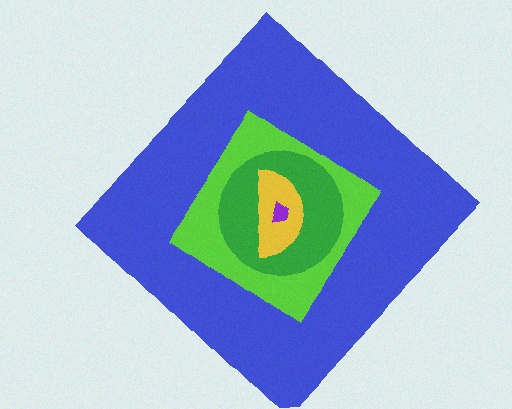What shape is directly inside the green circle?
The yellow semicircle.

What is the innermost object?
The purple trapezoid.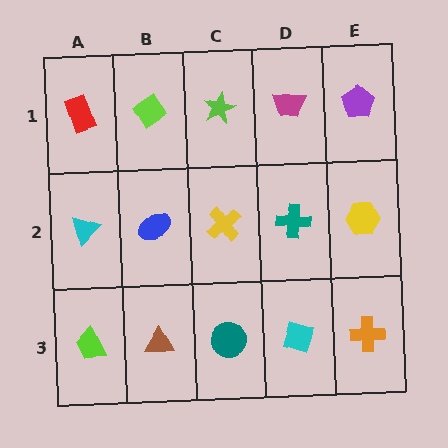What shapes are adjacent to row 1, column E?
A yellow hexagon (row 2, column E), a magenta trapezoid (row 1, column D).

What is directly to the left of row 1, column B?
A red rectangle.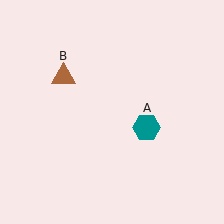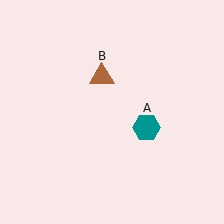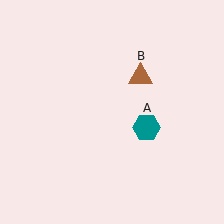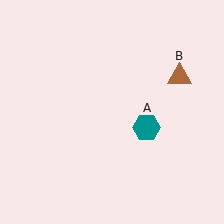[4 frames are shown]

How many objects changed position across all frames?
1 object changed position: brown triangle (object B).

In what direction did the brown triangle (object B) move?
The brown triangle (object B) moved right.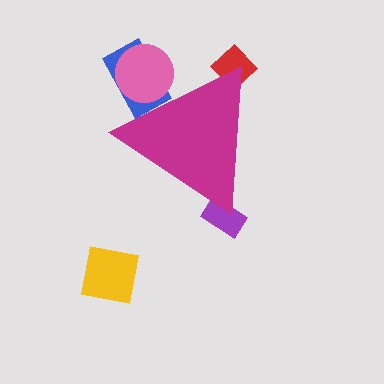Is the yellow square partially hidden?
No, the yellow square is fully visible.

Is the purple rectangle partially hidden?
Yes, the purple rectangle is partially hidden behind the magenta triangle.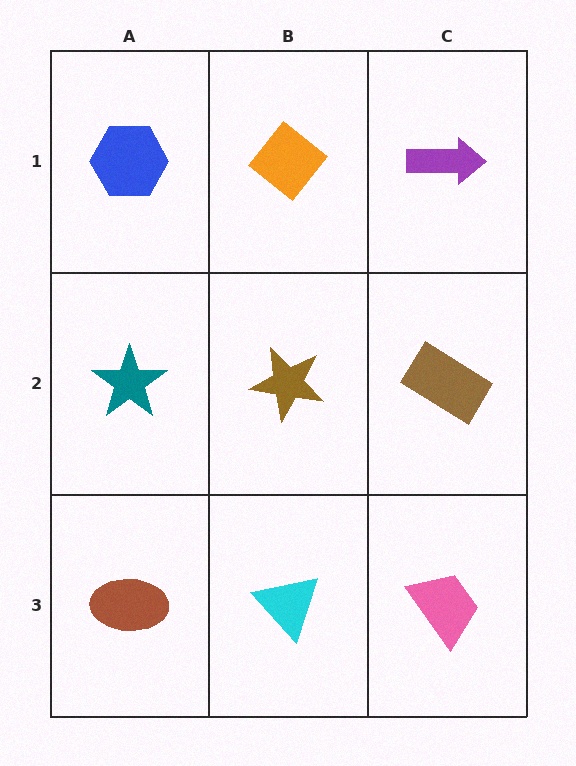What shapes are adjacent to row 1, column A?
A teal star (row 2, column A), an orange diamond (row 1, column B).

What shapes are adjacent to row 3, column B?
A brown star (row 2, column B), a brown ellipse (row 3, column A), a pink trapezoid (row 3, column C).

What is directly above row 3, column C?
A brown rectangle.